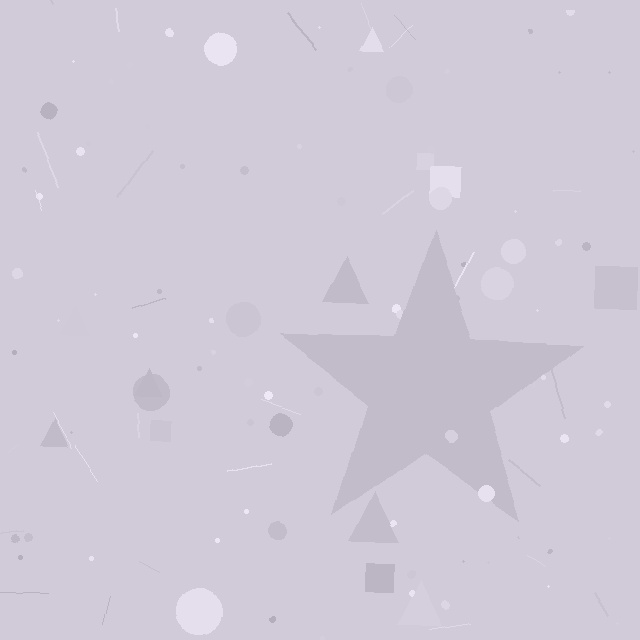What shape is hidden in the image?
A star is hidden in the image.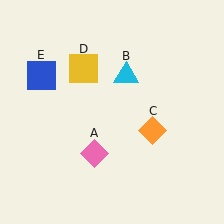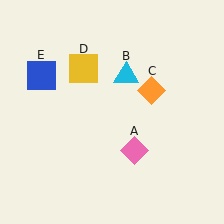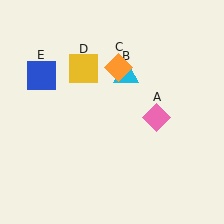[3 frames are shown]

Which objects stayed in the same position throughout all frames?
Cyan triangle (object B) and yellow square (object D) and blue square (object E) remained stationary.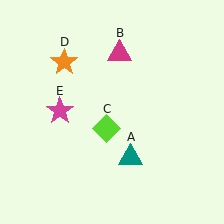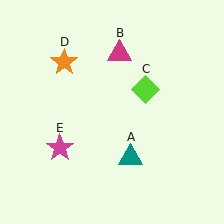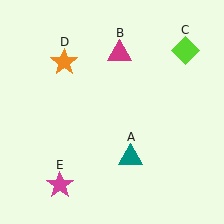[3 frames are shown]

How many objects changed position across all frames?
2 objects changed position: lime diamond (object C), magenta star (object E).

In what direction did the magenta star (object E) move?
The magenta star (object E) moved down.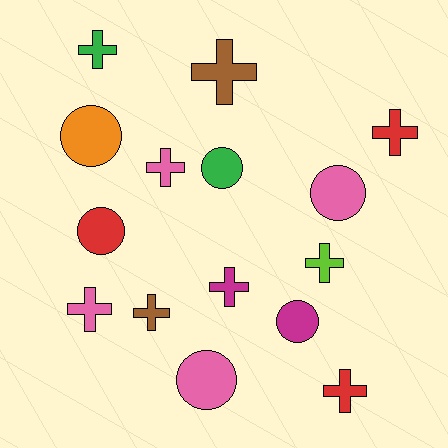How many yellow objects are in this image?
There are no yellow objects.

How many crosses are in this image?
There are 9 crosses.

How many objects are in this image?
There are 15 objects.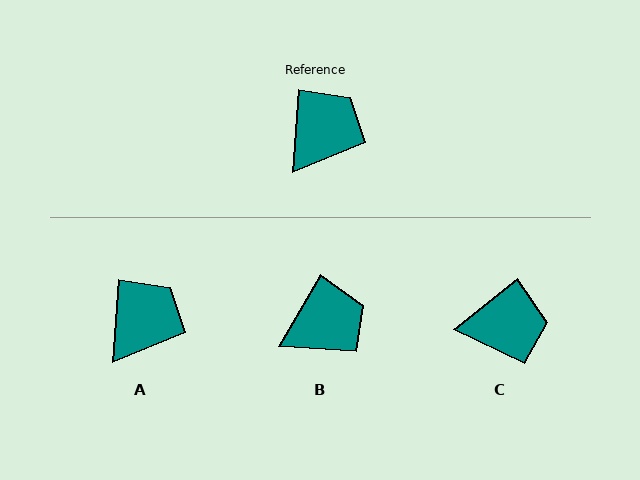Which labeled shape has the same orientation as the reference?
A.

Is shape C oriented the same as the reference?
No, it is off by about 48 degrees.